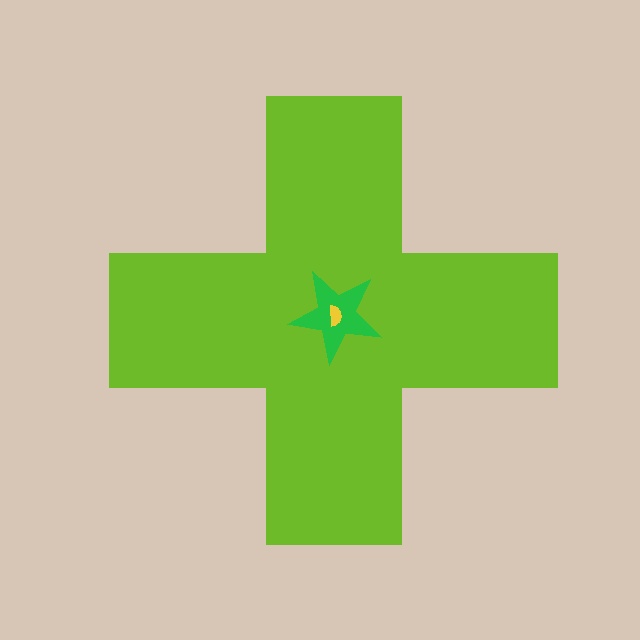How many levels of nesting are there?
3.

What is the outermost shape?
The lime cross.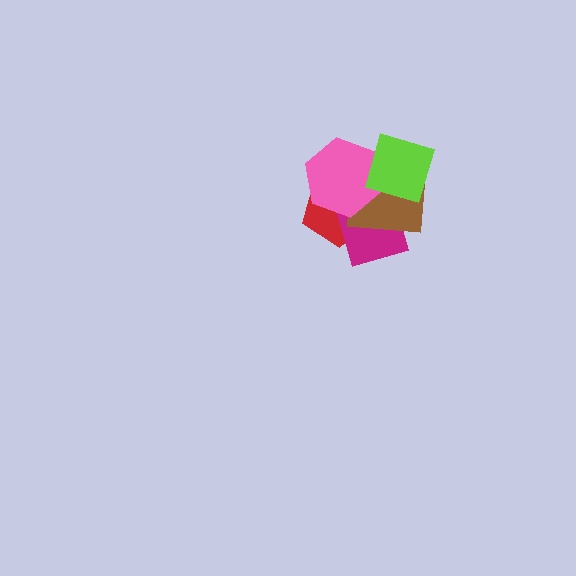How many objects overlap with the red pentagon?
3 objects overlap with the red pentagon.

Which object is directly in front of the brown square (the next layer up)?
The pink hexagon is directly in front of the brown square.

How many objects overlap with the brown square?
4 objects overlap with the brown square.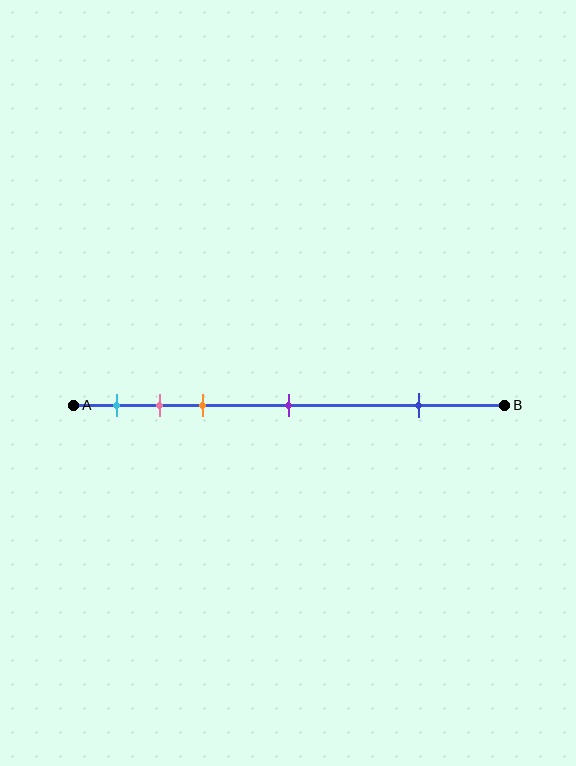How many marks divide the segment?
There are 5 marks dividing the segment.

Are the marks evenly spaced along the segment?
No, the marks are not evenly spaced.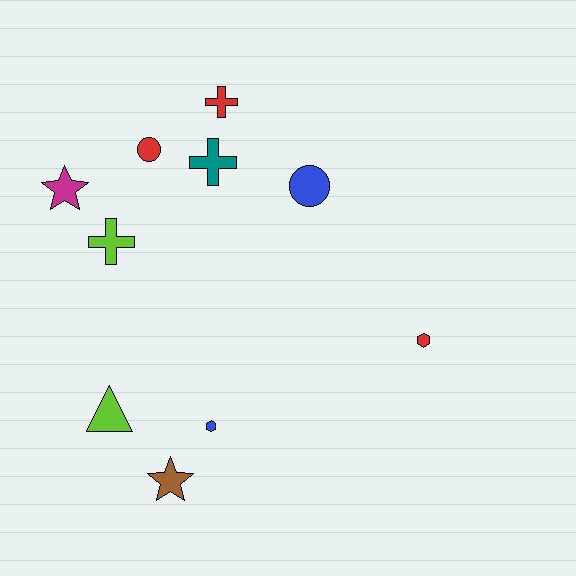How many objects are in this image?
There are 10 objects.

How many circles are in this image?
There are 2 circles.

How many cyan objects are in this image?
There are no cyan objects.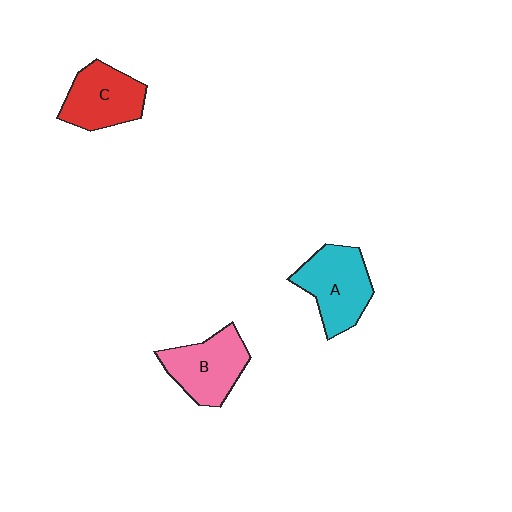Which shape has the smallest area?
Shape C (red).